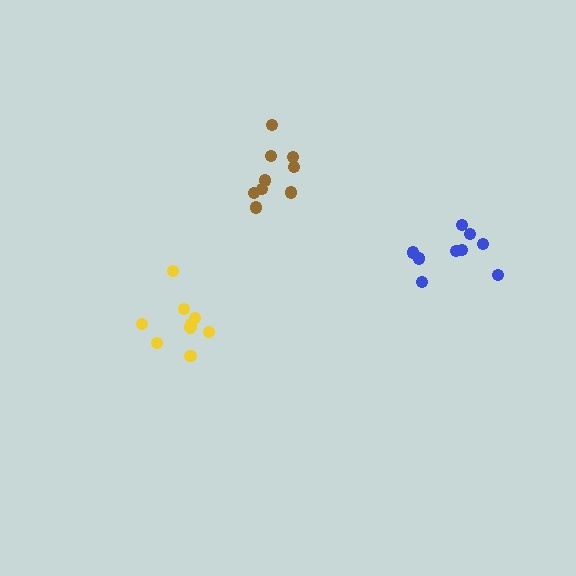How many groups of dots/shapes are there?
There are 3 groups.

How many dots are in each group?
Group 1: 9 dots, Group 2: 9 dots, Group 3: 9 dots (27 total).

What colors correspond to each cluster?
The clusters are colored: brown, blue, yellow.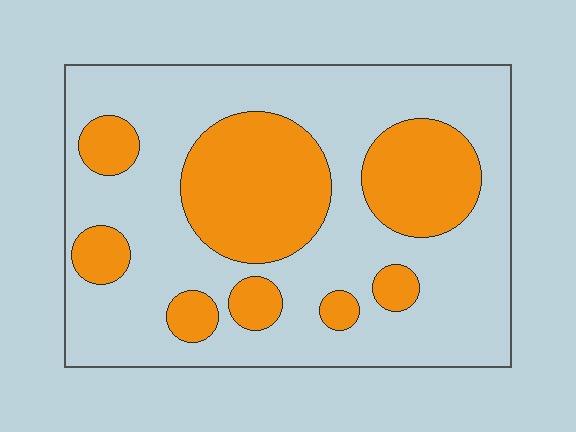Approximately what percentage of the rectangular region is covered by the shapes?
Approximately 30%.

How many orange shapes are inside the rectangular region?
8.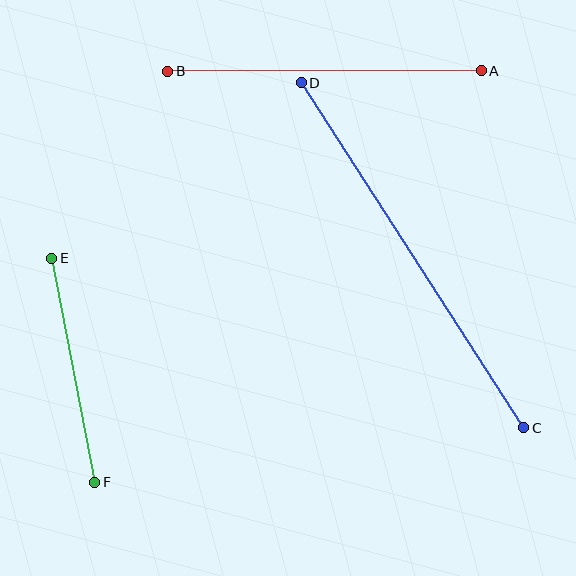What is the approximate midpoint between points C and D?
The midpoint is at approximately (412, 255) pixels.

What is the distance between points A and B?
The distance is approximately 313 pixels.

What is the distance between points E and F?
The distance is approximately 228 pixels.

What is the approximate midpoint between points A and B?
The midpoint is at approximately (324, 71) pixels.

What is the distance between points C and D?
The distance is approximately 410 pixels.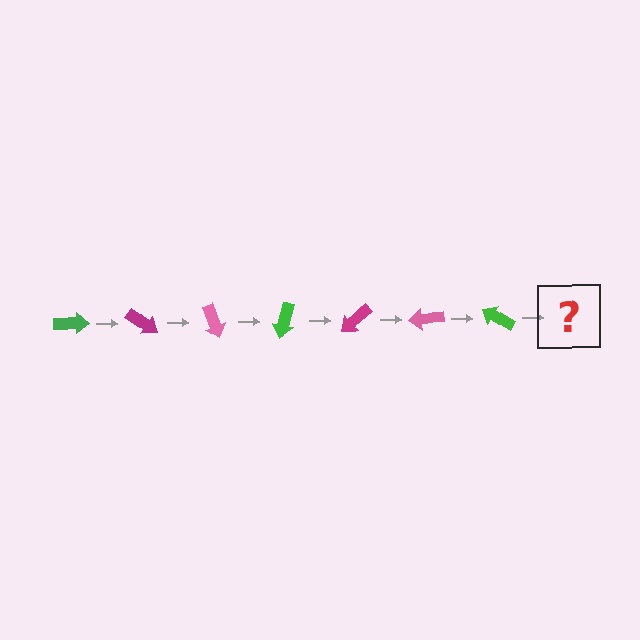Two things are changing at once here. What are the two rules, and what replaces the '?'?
The two rules are that it rotates 35 degrees each step and the color cycles through green, magenta, and pink. The '?' should be a magenta arrow, rotated 245 degrees from the start.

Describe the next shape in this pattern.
It should be a magenta arrow, rotated 245 degrees from the start.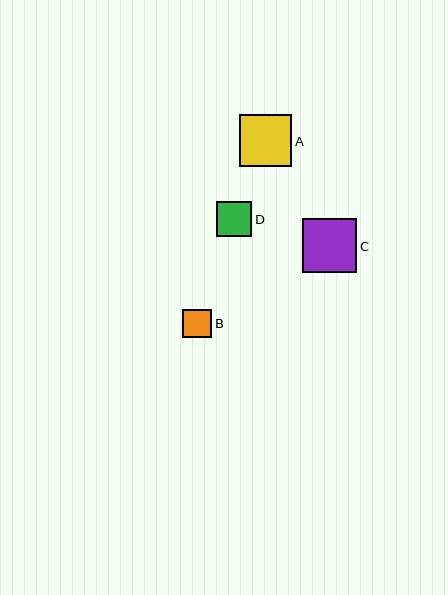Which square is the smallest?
Square B is the smallest with a size of approximately 29 pixels.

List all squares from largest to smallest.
From largest to smallest: C, A, D, B.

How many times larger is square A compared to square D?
Square A is approximately 1.5 times the size of square D.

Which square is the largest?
Square C is the largest with a size of approximately 54 pixels.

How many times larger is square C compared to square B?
Square C is approximately 1.9 times the size of square B.